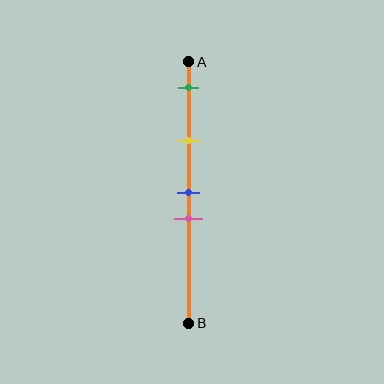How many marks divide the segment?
There are 4 marks dividing the segment.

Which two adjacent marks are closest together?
The blue and pink marks are the closest adjacent pair.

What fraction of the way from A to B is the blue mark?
The blue mark is approximately 50% (0.5) of the way from A to B.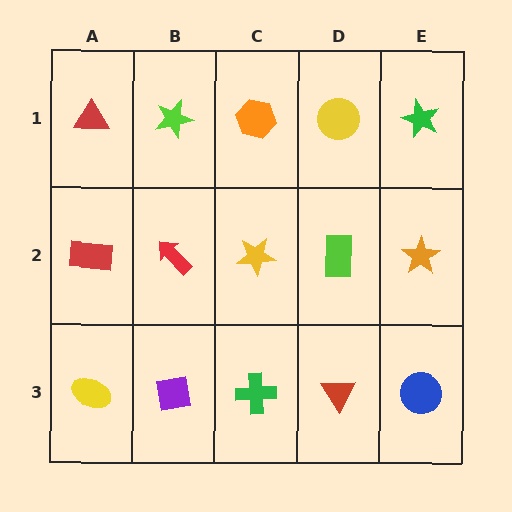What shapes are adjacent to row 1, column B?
A red arrow (row 2, column B), a red triangle (row 1, column A), an orange hexagon (row 1, column C).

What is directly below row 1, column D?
A lime rectangle.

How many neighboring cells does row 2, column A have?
3.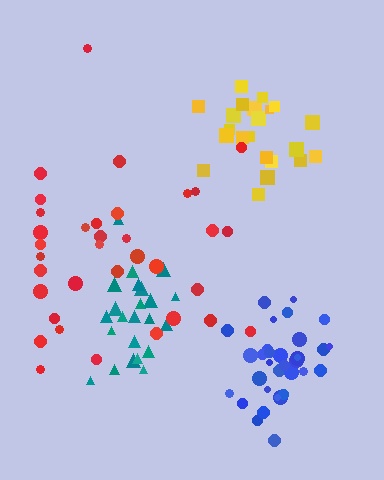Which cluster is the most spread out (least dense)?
Red.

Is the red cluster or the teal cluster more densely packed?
Teal.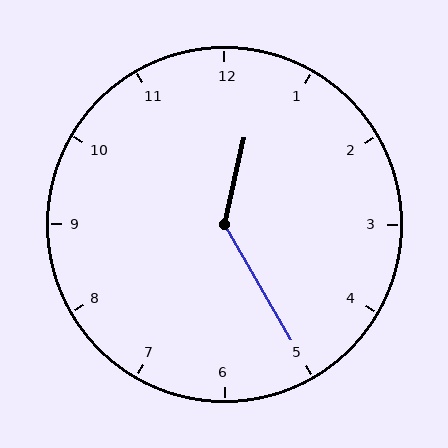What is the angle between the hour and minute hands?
Approximately 138 degrees.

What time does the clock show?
12:25.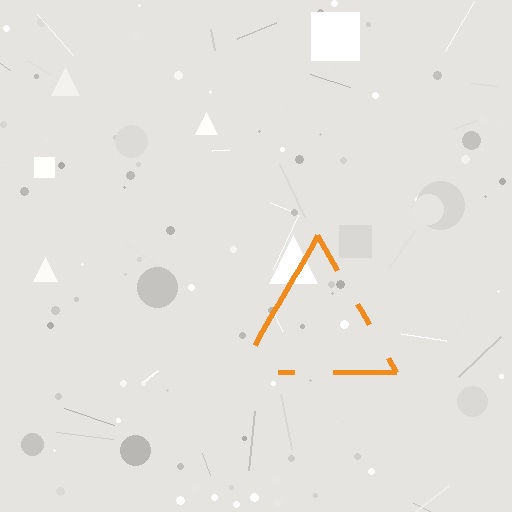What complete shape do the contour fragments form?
The contour fragments form a triangle.